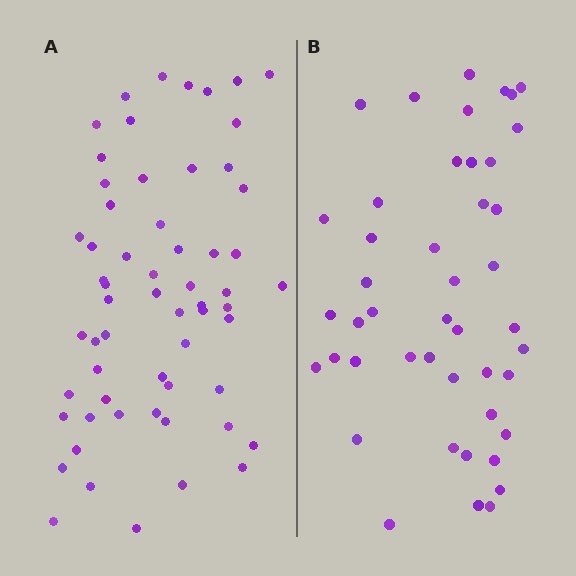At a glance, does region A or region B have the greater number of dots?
Region A (the left region) has more dots.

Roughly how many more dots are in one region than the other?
Region A has approximately 15 more dots than region B.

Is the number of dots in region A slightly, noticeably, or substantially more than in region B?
Region A has noticeably more, but not dramatically so. The ratio is roughly 1.3 to 1.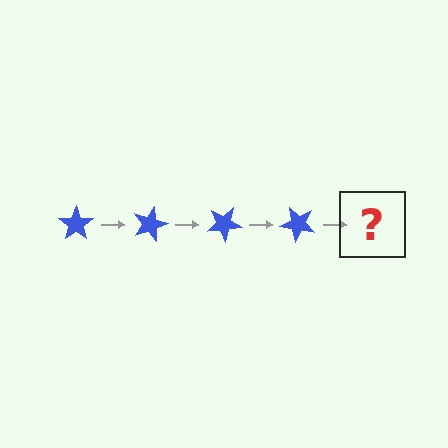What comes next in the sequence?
The next element should be a blue star rotated 60 degrees.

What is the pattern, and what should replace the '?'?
The pattern is that the star rotates 15 degrees each step. The '?' should be a blue star rotated 60 degrees.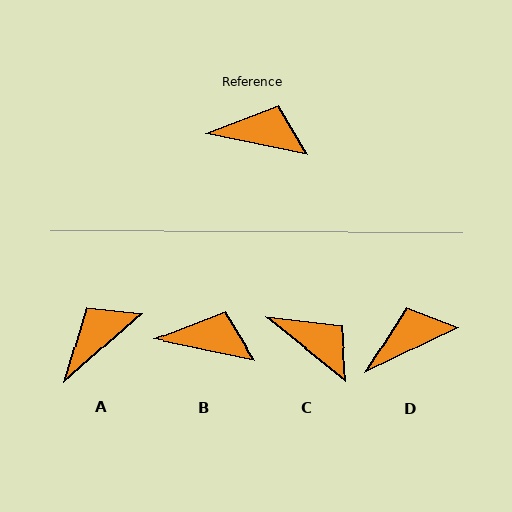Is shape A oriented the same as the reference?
No, it is off by about 53 degrees.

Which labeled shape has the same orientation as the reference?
B.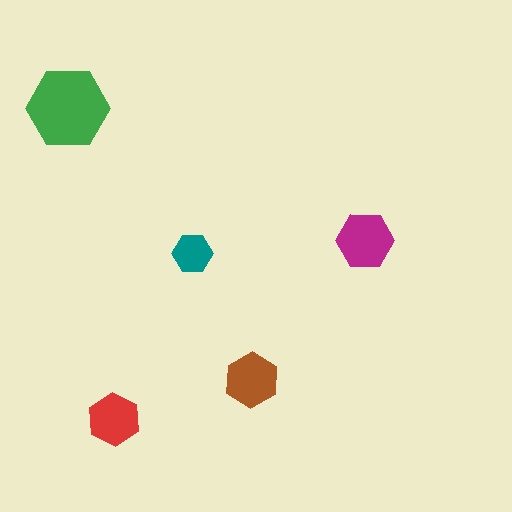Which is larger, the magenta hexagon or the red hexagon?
The magenta one.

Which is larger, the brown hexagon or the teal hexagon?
The brown one.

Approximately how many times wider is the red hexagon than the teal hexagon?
About 1.5 times wider.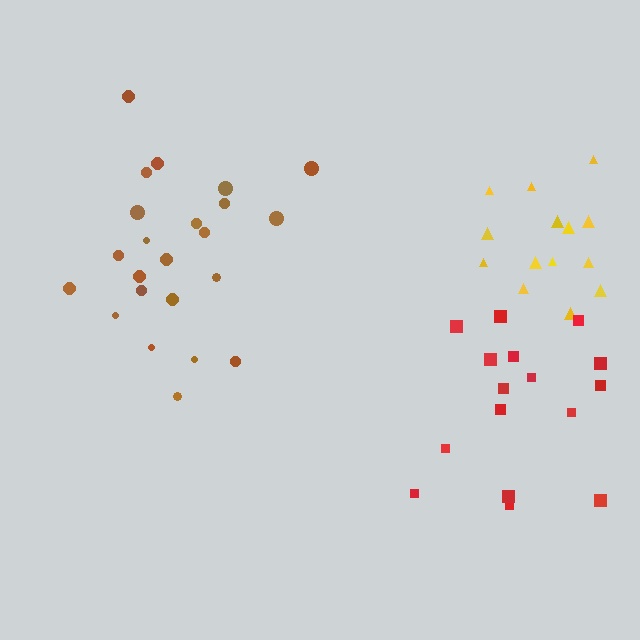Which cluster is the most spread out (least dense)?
Yellow.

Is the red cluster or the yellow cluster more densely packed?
Red.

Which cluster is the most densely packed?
Brown.